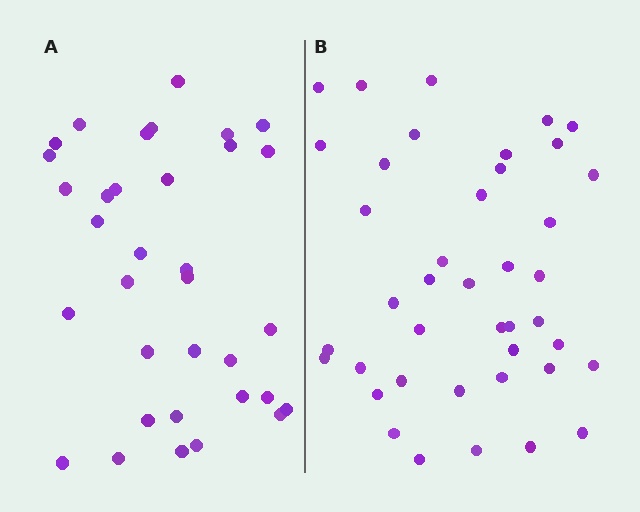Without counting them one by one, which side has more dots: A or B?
Region B (the right region) has more dots.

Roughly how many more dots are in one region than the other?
Region B has roughly 8 or so more dots than region A.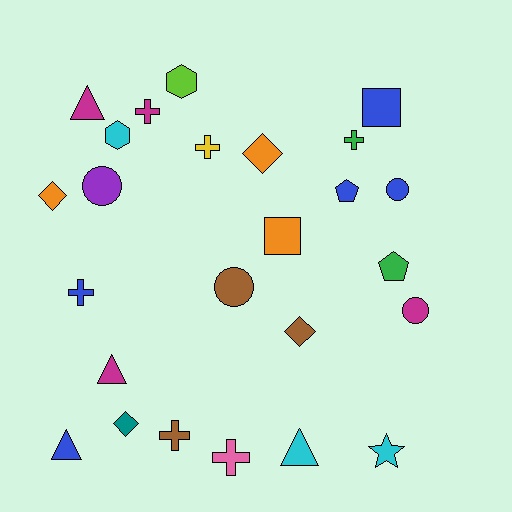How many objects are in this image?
There are 25 objects.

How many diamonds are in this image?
There are 4 diamonds.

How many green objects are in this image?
There are 2 green objects.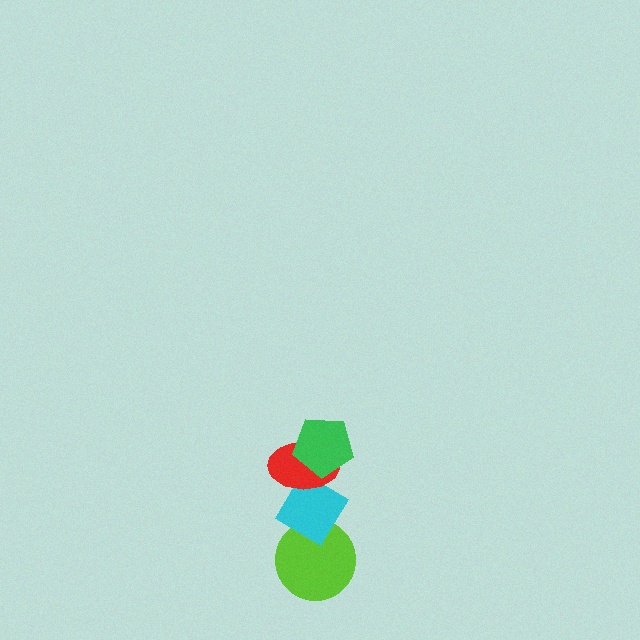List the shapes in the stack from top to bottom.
From top to bottom: the green pentagon, the red ellipse, the cyan diamond, the lime circle.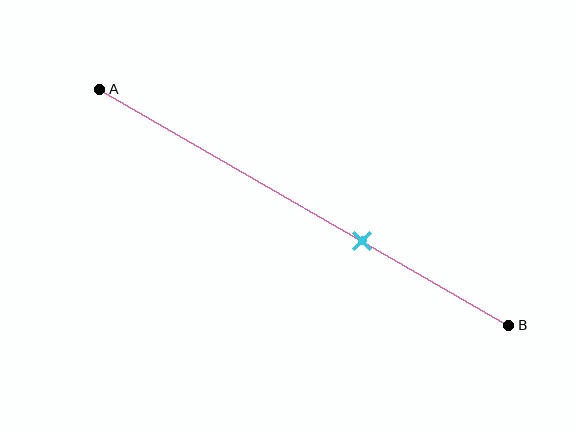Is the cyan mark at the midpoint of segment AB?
No, the mark is at about 65% from A, not at the 50% midpoint.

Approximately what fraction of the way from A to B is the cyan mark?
The cyan mark is approximately 65% of the way from A to B.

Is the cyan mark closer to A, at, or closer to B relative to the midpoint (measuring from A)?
The cyan mark is closer to point B than the midpoint of segment AB.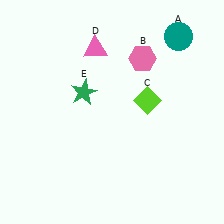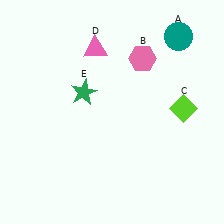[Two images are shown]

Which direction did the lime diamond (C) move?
The lime diamond (C) moved right.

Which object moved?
The lime diamond (C) moved right.